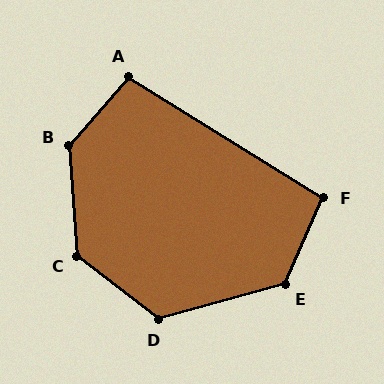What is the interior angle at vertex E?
Approximately 129 degrees (obtuse).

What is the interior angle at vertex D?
Approximately 127 degrees (obtuse).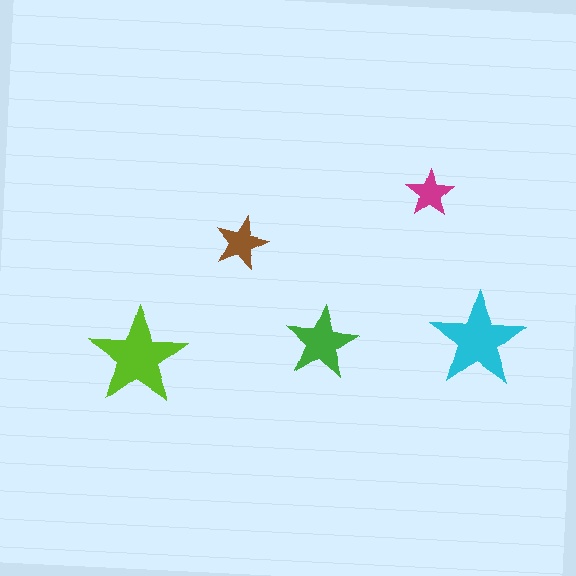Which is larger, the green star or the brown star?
The green one.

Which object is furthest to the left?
The lime star is leftmost.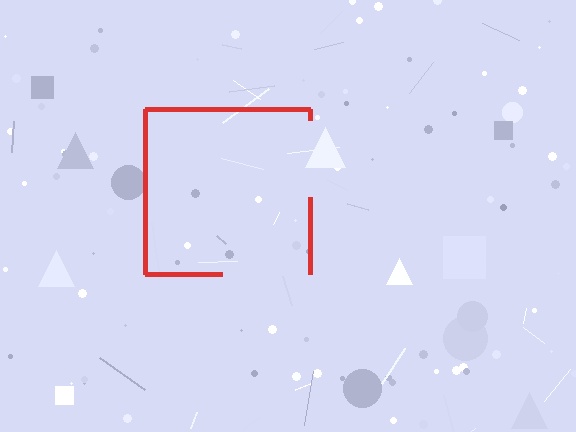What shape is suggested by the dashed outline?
The dashed outline suggests a square.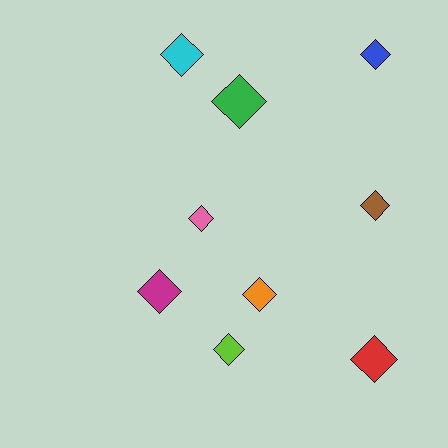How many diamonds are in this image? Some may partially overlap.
There are 9 diamonds.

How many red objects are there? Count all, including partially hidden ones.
There is 1 red object.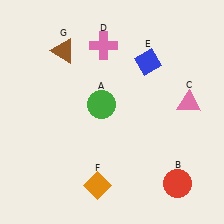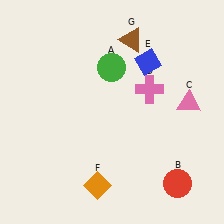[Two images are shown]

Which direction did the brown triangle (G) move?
The brown triangle (G) moved right.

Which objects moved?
The objects that moved are: the green circle (A), the pink cross (D), the brown triangle (G).